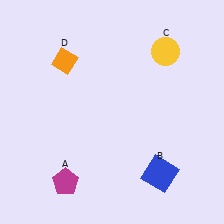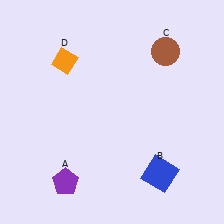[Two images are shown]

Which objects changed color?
A changed from magenta to purple. C changed from yellow to brown.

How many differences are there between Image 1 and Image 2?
There are 2 differences between the two images.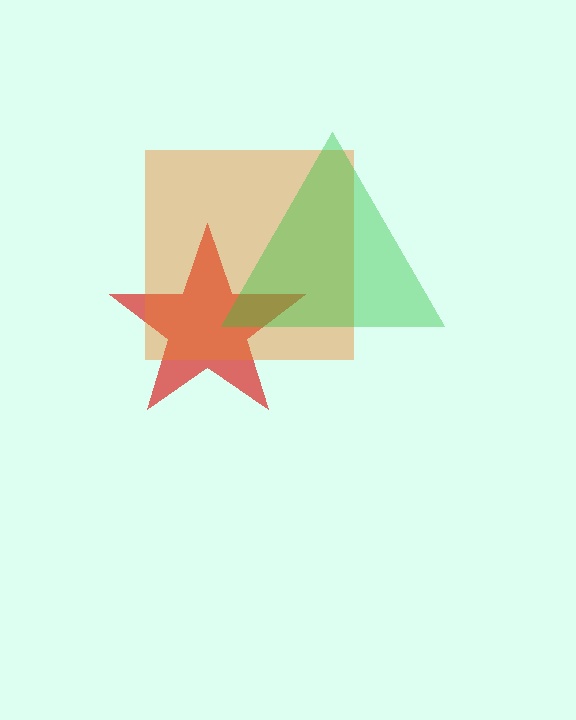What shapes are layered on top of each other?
The layered shapes are: a red star, an orange square, a green triangle.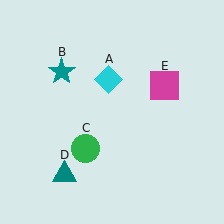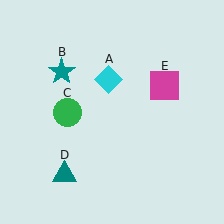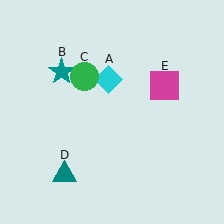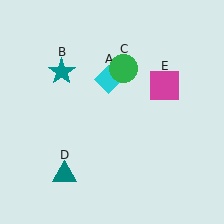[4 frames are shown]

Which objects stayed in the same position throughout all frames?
Cyan diamond (object A) and teal star (object B) and teal triangle (object D) and magenta square (object E) remained stationary.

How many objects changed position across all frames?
1 object changed position: green circle (object C).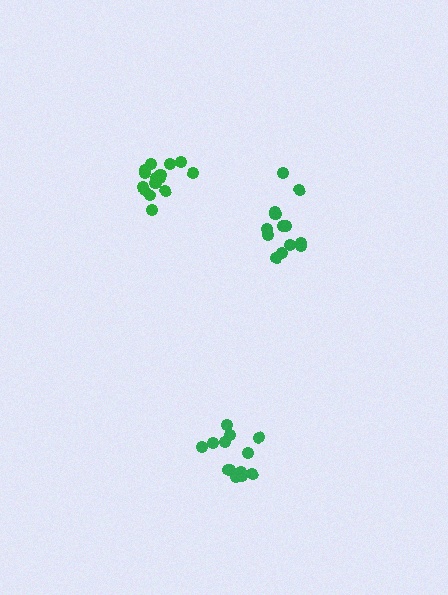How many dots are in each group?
Group 1: 16 dots, Group 2: 13 dots, Group 3: 13 dots (42 total).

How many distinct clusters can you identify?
There are 3 distinct clusters.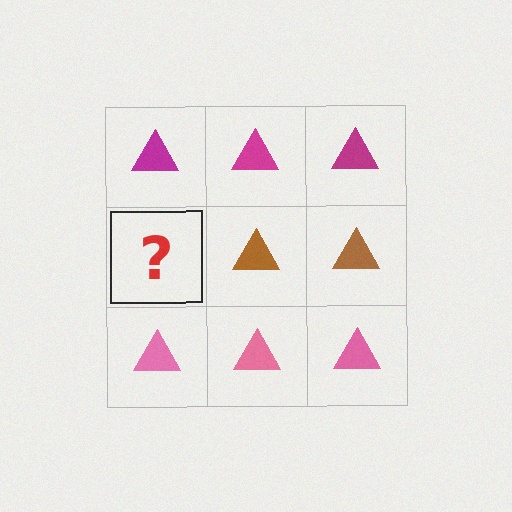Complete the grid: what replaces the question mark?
The question mark should be replaced with a brown triangle.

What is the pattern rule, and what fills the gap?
The rule is that each row has a consistent color. The gap should be filled with a brown triangle.